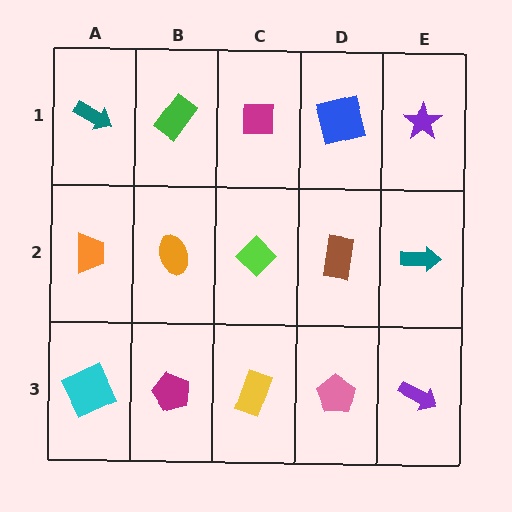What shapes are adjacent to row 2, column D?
A blue square (row 1, column D), a pink pentagon (row 3, column D), a lime diamond (row 2, column C), a teal arrow (row 2, column E).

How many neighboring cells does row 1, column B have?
3.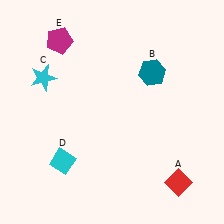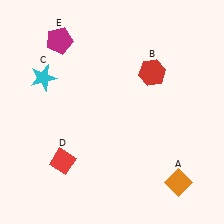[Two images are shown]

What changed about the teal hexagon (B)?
In Image 1, B is teal. In Image 2, it changed to red.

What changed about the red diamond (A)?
In Image 1, A is red. In Image 2, it changed to orange.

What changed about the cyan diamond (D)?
In Image 1, D is cyan. In Image 2, it changed to red.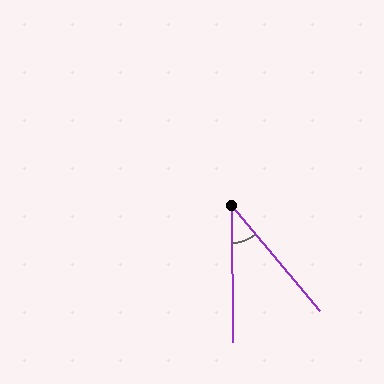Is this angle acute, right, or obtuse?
It is acute.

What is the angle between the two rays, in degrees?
Approximately 40 degrees.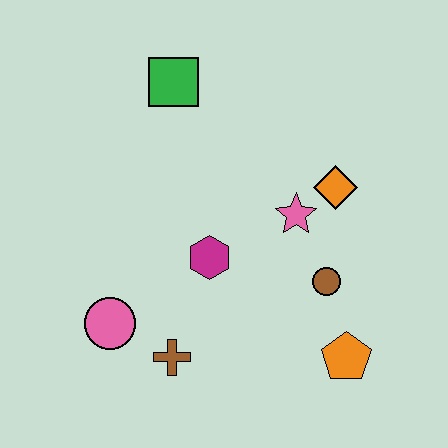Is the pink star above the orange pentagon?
Yes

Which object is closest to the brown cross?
The pink circle is closest to the brown cross.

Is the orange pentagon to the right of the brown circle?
Yes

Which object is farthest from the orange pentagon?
The green square is farthest from the orange pentagon.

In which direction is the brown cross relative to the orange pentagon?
The brown cross is to the left of the orange pentagon.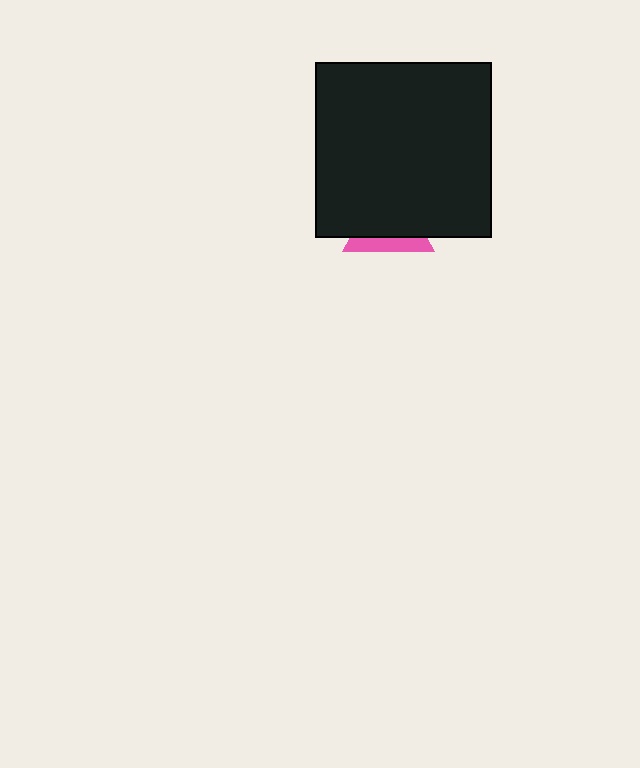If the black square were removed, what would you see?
You would see the complete pink triangle.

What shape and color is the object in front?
The object in front is a black square.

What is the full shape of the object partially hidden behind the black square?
The partially hidden object is a pink triangle.